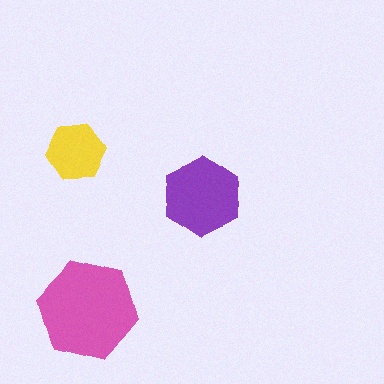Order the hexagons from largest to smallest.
the pink one, the purple one, the yellow one.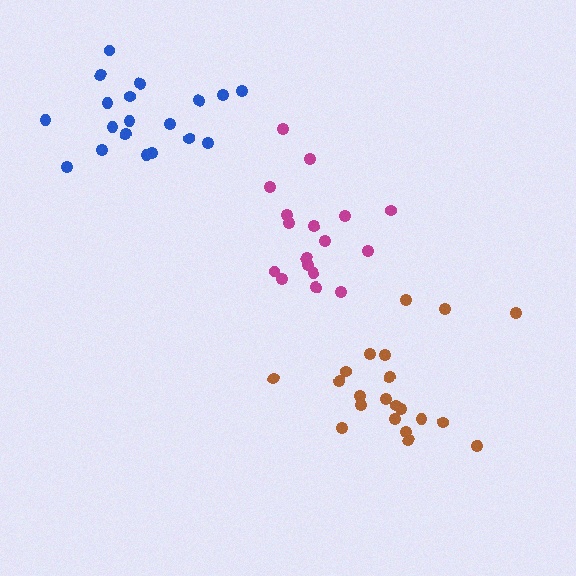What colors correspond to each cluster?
The clusters are colored: brown, magenta, blue.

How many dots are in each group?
Group 1: 21 dots, Group 2: 17 dots, Group 3: 19 dots (57 total).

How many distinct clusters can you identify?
There are 3 distinct clusters.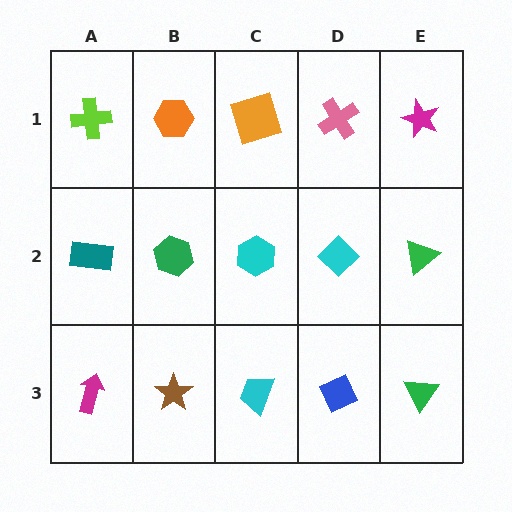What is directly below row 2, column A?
A magenta arrow.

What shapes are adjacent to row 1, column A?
A teal rectangle (row 2, column A), an orange hexagon (row 1, column B).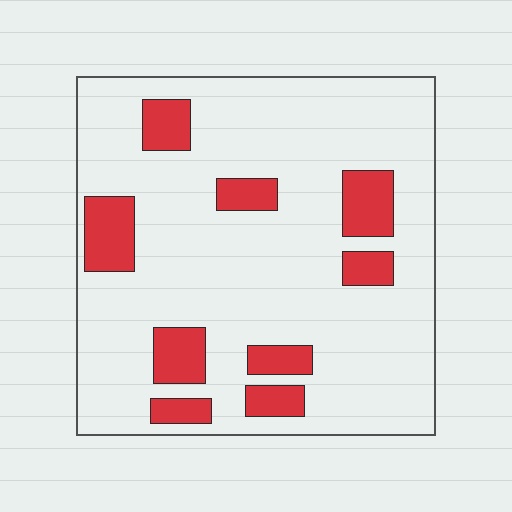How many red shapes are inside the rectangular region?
9.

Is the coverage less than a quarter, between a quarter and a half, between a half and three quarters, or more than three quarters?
Less than a quarter.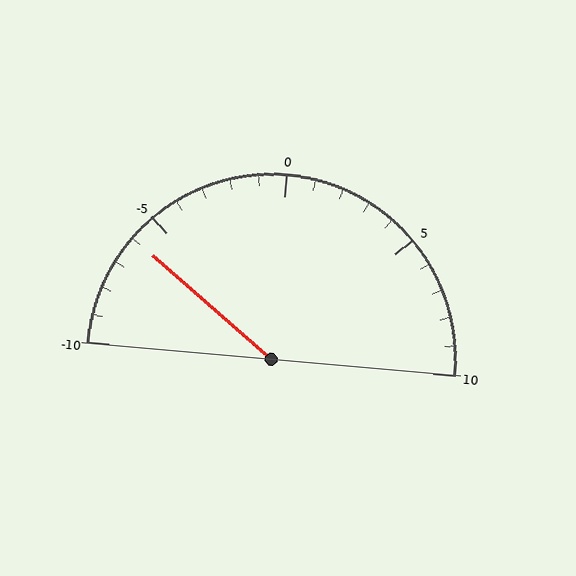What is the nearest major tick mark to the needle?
The nearest major tick mark is -5.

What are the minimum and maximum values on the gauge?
The gauge ranges from -10 to 10.